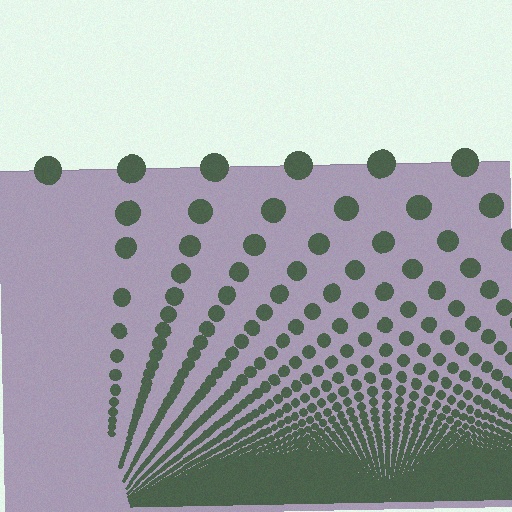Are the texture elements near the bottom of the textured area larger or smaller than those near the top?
Smaller. The gradient is inverted — elements near the bottom are smaller and denser.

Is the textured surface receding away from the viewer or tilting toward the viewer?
The surface appears to tilt toward the viewer. Texture elements get larger and sparser toward the top.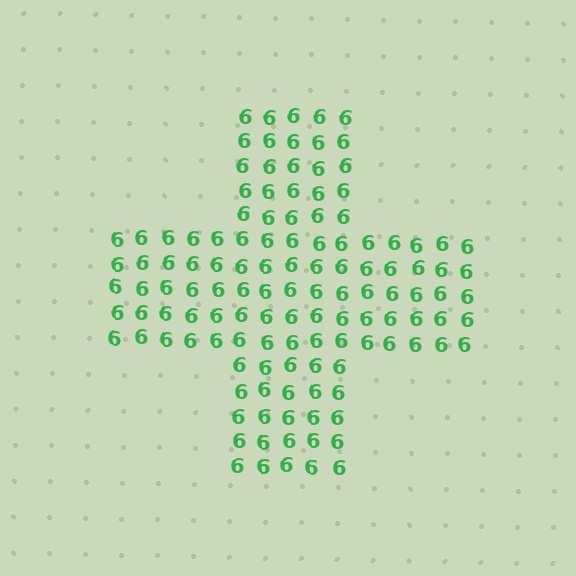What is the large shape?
The large shape is a cross.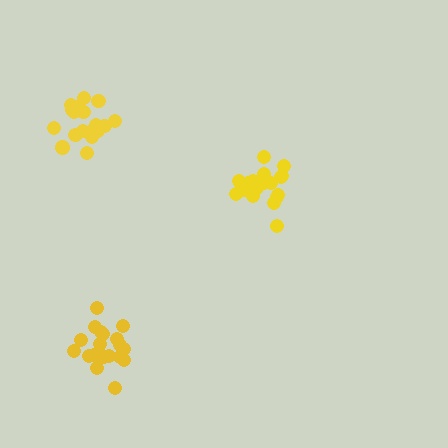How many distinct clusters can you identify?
There are 3 distinct clusters.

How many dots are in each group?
Group 1: 18 dots, Group 2: 19 dots, Group 3: 20 dots (57 total).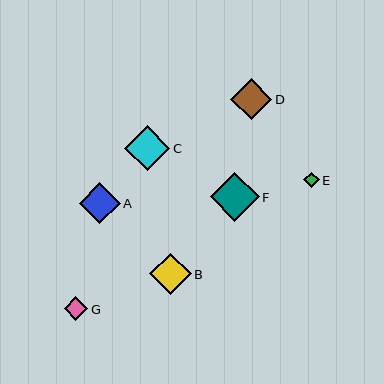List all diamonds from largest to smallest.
From largest to smallest: F, C, B, D, A, G, E.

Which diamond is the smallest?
Diamond E is the smallest with a size of approximately 16 pixels.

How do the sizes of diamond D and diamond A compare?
Diamond D and diamond A are approximately the same size.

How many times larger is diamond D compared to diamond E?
Diamond D is approximately 2.6 times the size of diamond E.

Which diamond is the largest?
Diamond F is the largest with a size of approximately 49 pixels.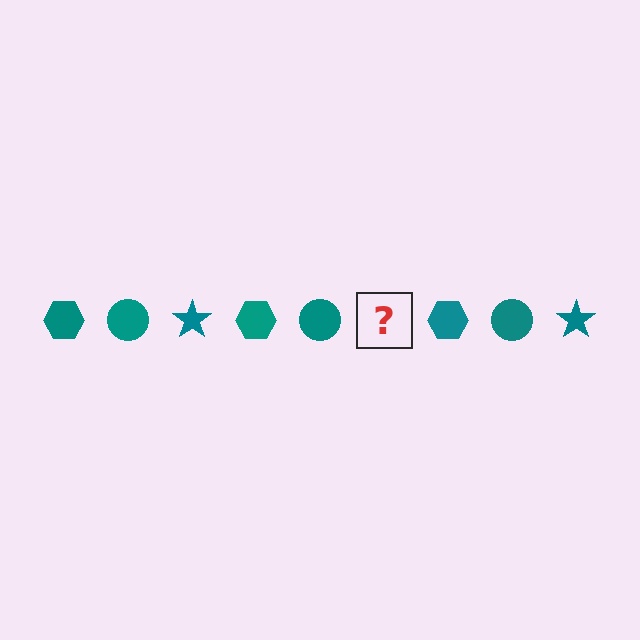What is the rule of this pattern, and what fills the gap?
The rule is that the pattern cycles through hexagon, circle, star shapes in teal. The gap should be filled with a teal star.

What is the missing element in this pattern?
The missing element is a teal star.